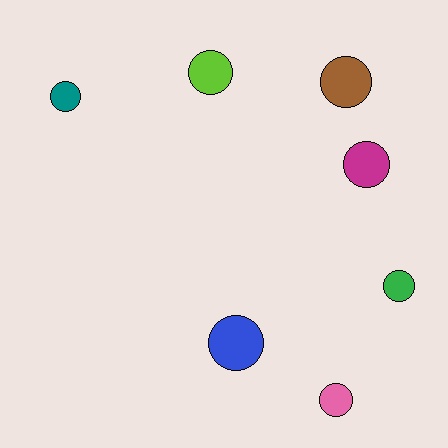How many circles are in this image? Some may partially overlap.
There are 7 circles.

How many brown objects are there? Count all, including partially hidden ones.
There is 1 brown object.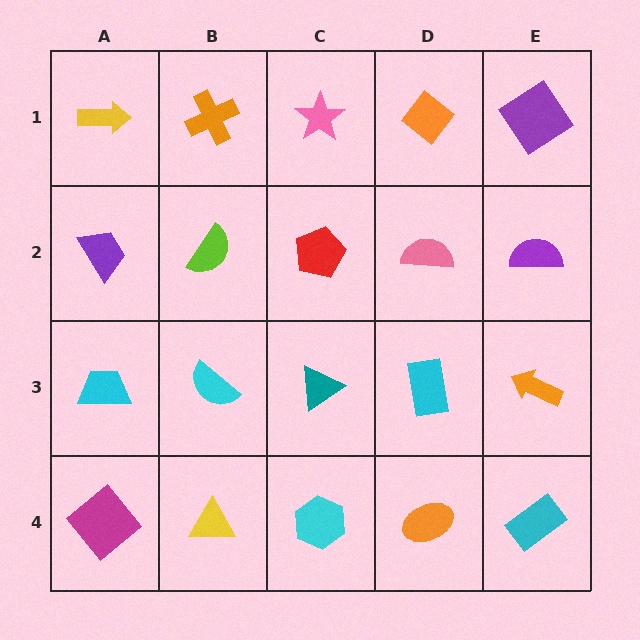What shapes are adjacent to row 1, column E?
A purple semicircle (row 2, column E), an orange diamond (row 1, column D).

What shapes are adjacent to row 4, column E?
An orange arrow (row 3, column E), an orange ellipse (row 4, column D).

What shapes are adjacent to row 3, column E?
A purple semicircle (row 2, column E), a cyan rectangle (row 4, column E), a cyan rectangle (row 3, column D).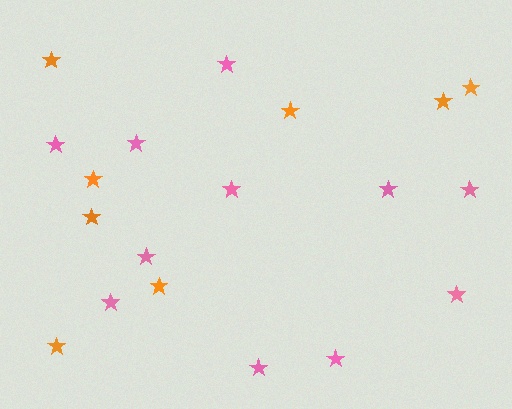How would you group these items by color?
There are 2 groups: one group of pink stars (11) and one group of orange stars (8).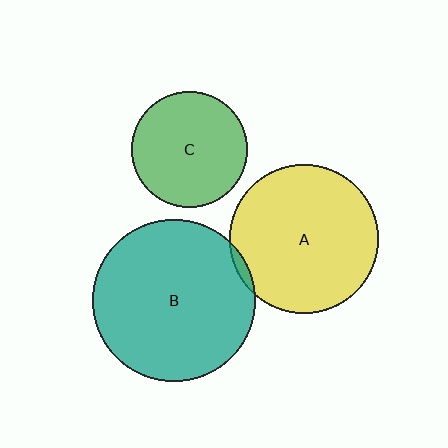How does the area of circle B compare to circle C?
Approximately 2.0 times.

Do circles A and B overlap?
Yes.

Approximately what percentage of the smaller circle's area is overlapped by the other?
Approximately 5%.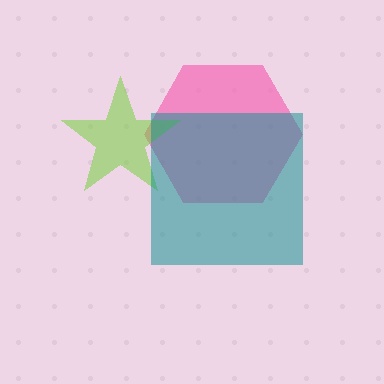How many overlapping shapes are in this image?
There are 3 overlapping shapes in the image.